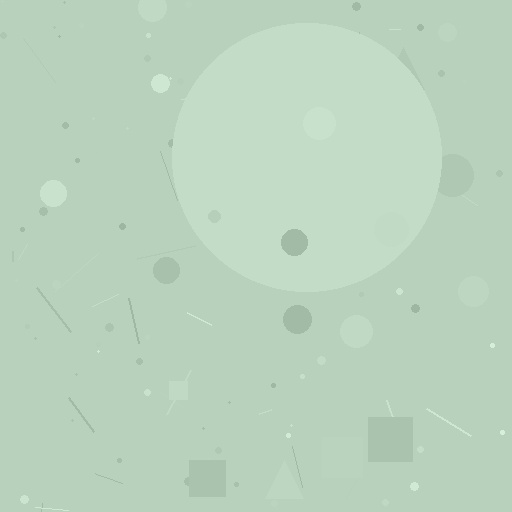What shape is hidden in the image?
A circle is hidden in the image.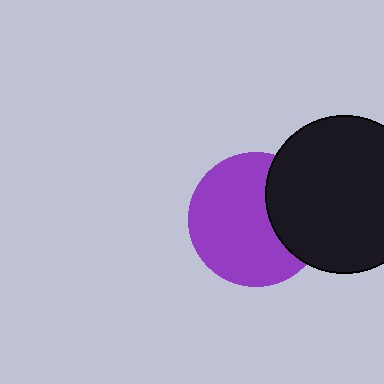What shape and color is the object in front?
The object in front is a black circle.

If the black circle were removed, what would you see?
You would see the complete purple circle.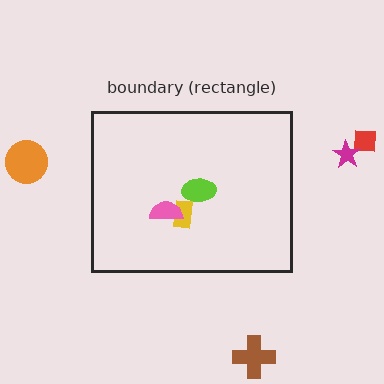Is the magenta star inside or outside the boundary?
Outside.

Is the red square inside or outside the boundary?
Outside.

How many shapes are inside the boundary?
3 inside, 4 outside.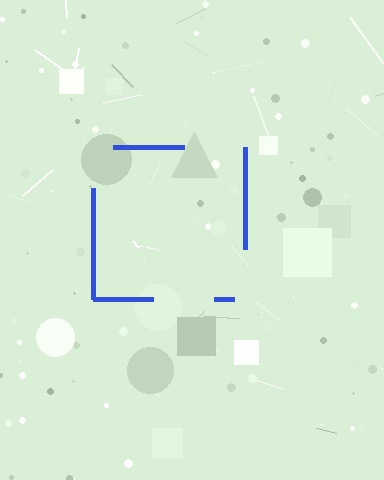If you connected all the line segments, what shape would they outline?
They would outline a square.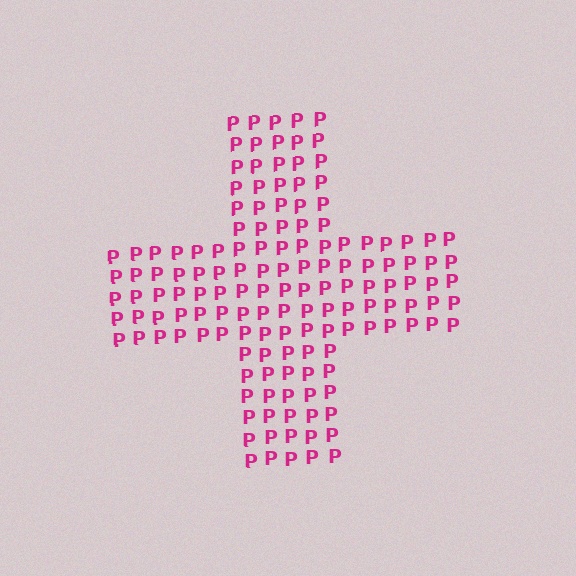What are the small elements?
The small elements are letter P's.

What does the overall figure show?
The overall figure shows a cross.